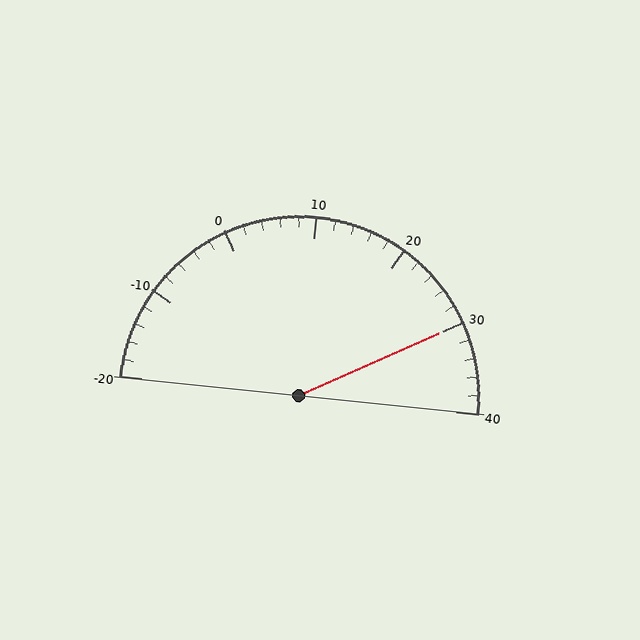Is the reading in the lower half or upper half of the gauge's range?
The reading is in the upper half of the range (-20 to 40).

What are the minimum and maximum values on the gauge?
The gauge ranges from -20 to 40.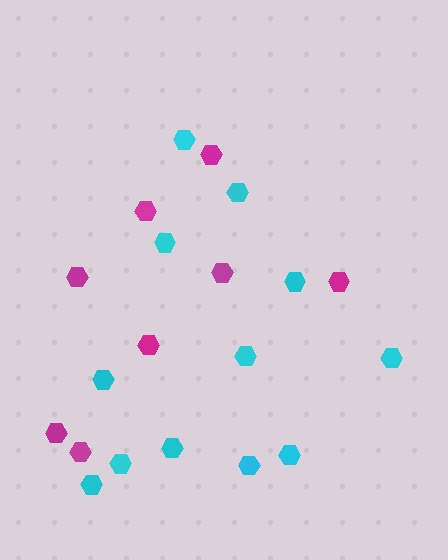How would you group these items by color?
There are 2 groups: one group of magenta hexagons (8) and one group of cyan hexagons (12).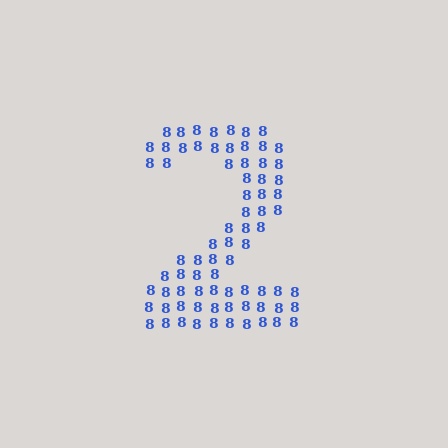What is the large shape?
The large shape is the digit 2.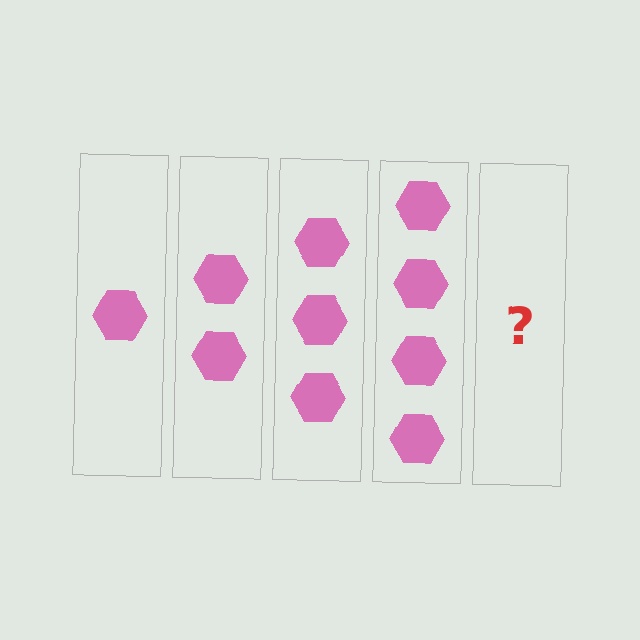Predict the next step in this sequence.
The next step is 5 hexagons.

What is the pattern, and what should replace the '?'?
The pattern is that each step adds one more hexagon. The '?' should be 5 hexagons.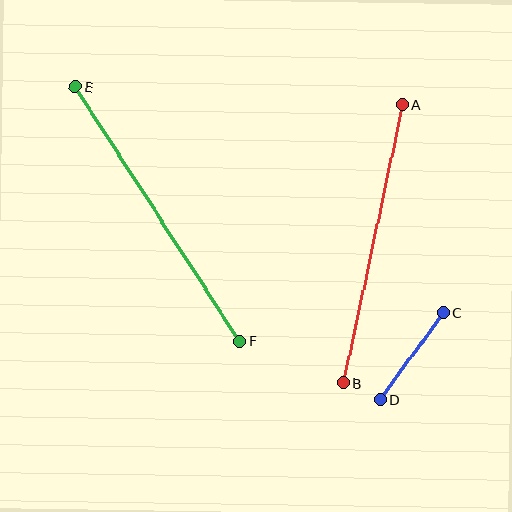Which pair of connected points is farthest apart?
Points E and F are farthest apart.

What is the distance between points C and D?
The distance is approximately 108 pixels.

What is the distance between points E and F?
The distance is approximately 303 pixels.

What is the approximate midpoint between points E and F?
The midpoint is at approximately (158, 214) pixels.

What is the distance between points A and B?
The distance is approximately 285 pixels.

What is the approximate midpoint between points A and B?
The midpoint is at approximately (373, 244) pixels.